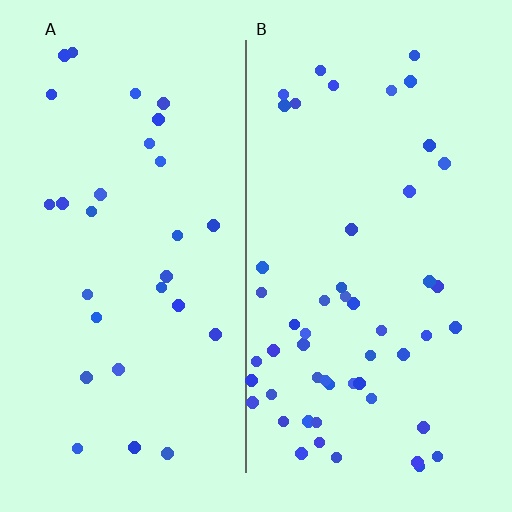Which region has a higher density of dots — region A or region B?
B (the right).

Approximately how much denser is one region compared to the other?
Approximately 1.8× — region B over region A.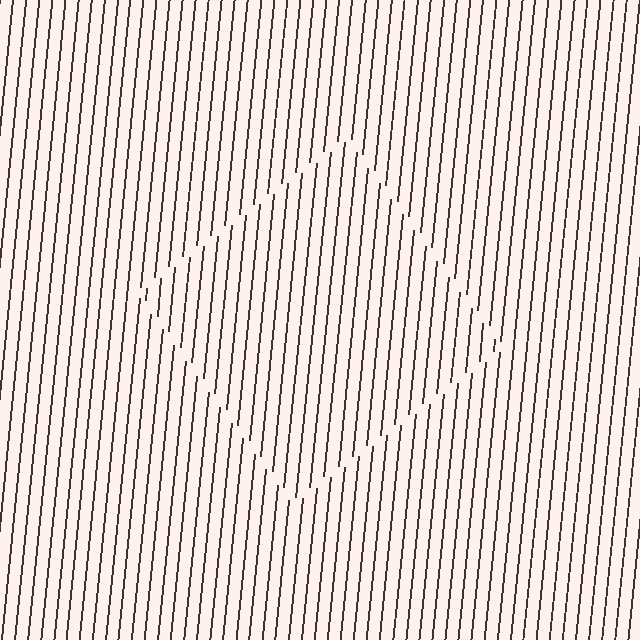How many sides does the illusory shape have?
4 sides — the line-ends trace a square.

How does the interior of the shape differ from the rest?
The interior of the shape contains the same grating, shifted by half a period — the contour is defined by the phase discontinuity where line-ends from the inner and outer gratings abut.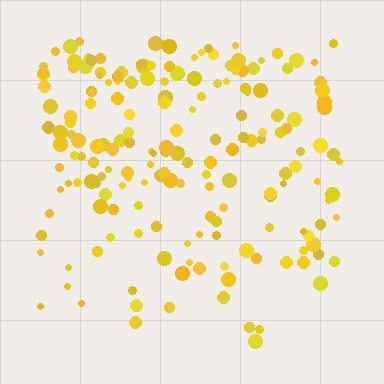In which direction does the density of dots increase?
From bottom to top, with the top side densest.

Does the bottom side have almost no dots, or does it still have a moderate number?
Still a moderate number, just noticeably fewer than the top.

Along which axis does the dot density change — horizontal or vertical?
Vertical.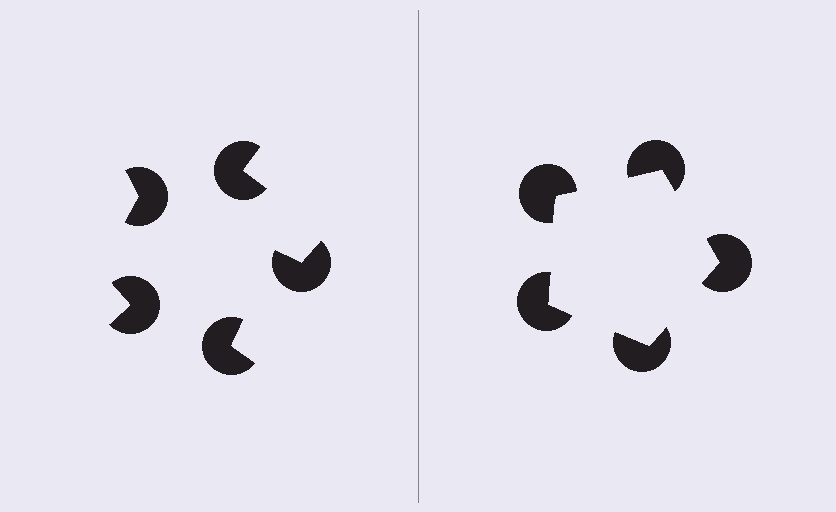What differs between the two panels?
The pac-man discs are positioned identically on both sides; only the wedge orientations differ. On the right they align to a pentagon; on the left they are misaligned.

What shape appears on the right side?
An illusory pentagon.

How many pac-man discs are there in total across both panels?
10 — 5 on each side.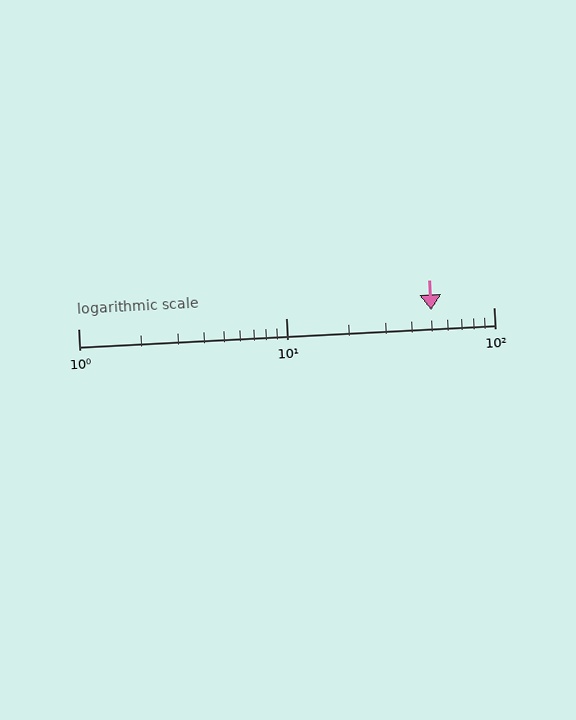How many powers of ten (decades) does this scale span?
The scale spans 2 decades, from 1 to 100.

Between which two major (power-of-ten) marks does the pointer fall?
The pointer is between 10 and 100.